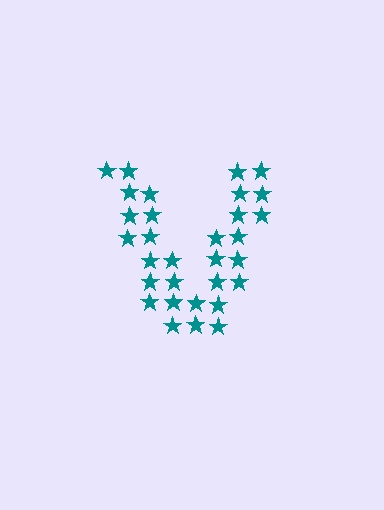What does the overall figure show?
The overall figure shows the letter V.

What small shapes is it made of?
It is made of small stars.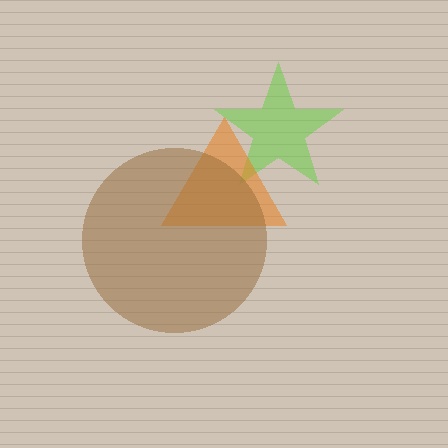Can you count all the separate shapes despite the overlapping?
Yes, there are 3 separate shapes.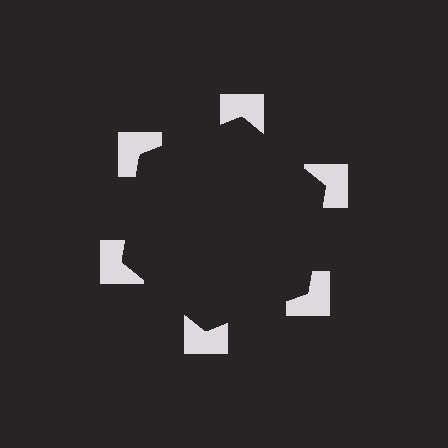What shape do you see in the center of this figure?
An illusory hexagon — its edges are inferred from the aligned wedge cuts in the notched squares, not physically drawn.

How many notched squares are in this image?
There are 6 — one at each vertex of the illusory hexagon.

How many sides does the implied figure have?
6 sides.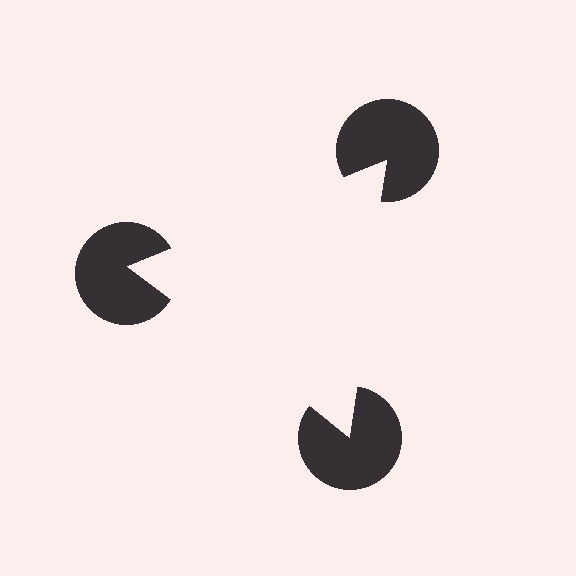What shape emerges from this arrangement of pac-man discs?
An illusory triangle — its edges are inferred from the aligned wedge cuts in the pac-man discs, not physically drawn.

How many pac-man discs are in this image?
There are 3 — one at each vertex of the illusory triangle.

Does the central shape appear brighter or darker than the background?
It typically appears slightly brighter than the background, even though no actual brightness change is drawn.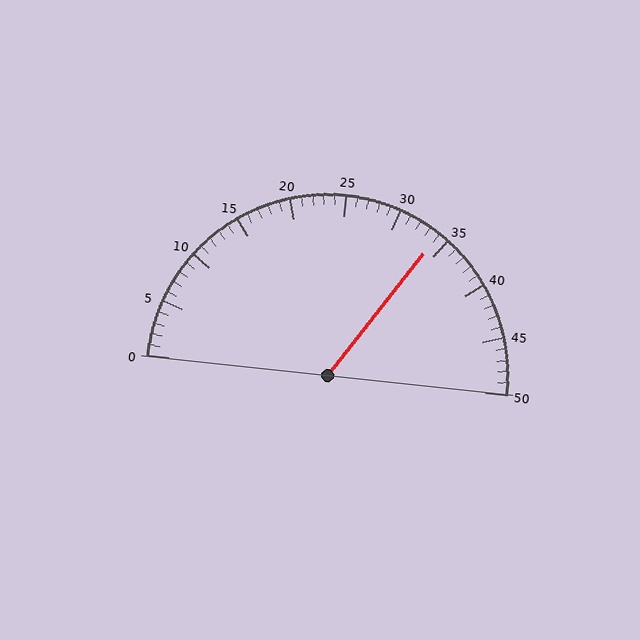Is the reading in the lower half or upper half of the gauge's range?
The reading is in the upper half of the range (0 to 50).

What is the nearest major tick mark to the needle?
The nearest major tick mark is 35.